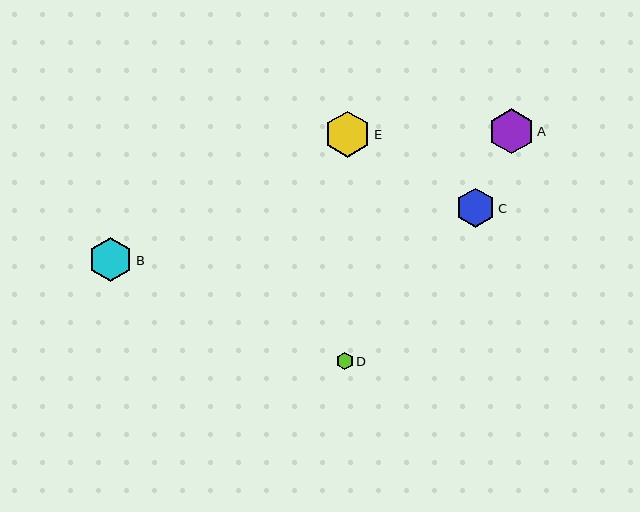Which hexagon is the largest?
Hexagon E is the largest with a size of approximately 46 pixels.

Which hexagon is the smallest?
Hexagon D is the smallest with a size of approximately 17 pixels.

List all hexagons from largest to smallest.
From largest to smallest: E, A, B, C, D.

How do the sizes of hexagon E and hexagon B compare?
Hexagon E and hexagon B are approximately the same size.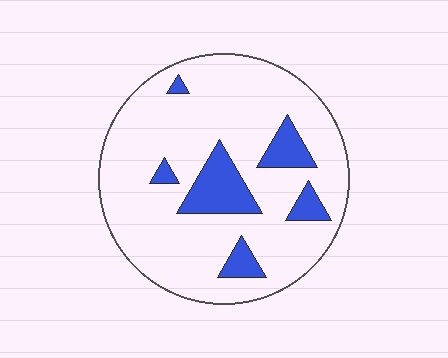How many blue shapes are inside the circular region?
6.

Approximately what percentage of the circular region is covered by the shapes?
Approximately 15%.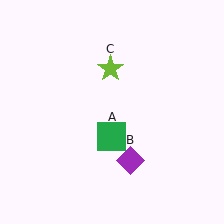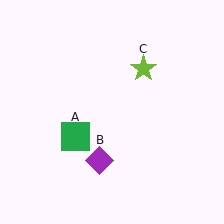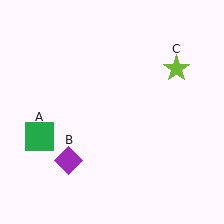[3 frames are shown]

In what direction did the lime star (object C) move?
The lime star (object C) moved right.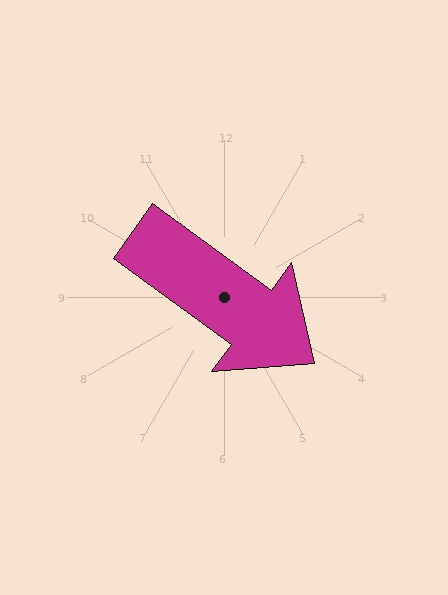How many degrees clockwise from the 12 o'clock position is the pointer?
Approximately 126 degrees.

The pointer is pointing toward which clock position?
Roughly 4 o'clock.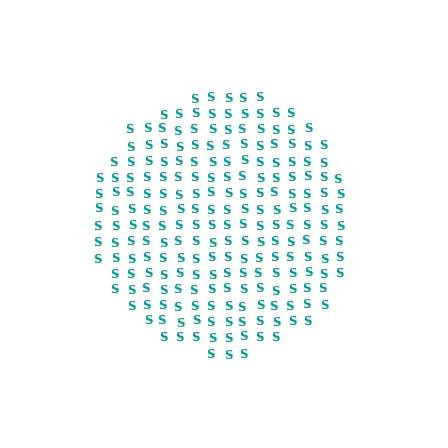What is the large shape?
The large shape is a circle.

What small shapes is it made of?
It is made of small letter S's.